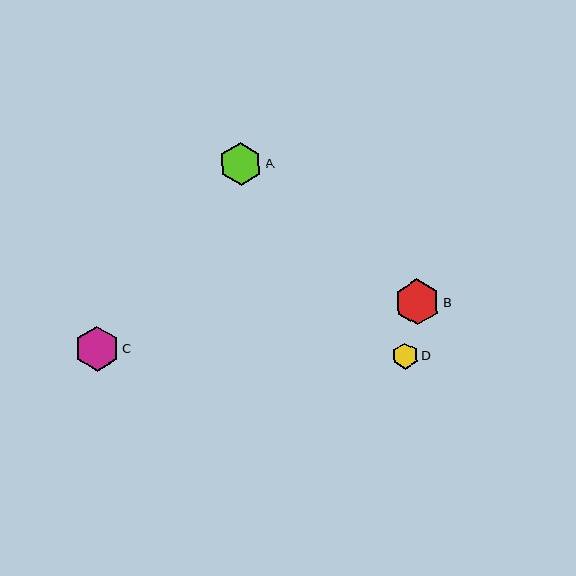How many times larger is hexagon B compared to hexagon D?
Hexagon B is approximately 1.8 times the size of hexagon D.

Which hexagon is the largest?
Hexagon B is the largest with a size of approximately 46 pixels.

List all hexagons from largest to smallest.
From largest to smallest: B, C, A, D.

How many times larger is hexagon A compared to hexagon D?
Hexagon A is approximately 1.7 times the size of hexagon D.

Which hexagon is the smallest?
Hexagon D is the smallest with a size of approximately 26 pixels.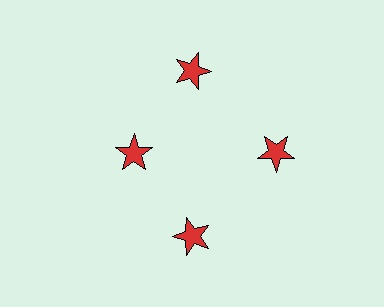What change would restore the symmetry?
The symmetry would be restored by moving it outward, back onto the ring so that all 4 stars sit at equal angles and equal distance from the center.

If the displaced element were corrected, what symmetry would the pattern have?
It would have 4-fold rotational symmetry — the pattern would map onto itself every 90 degrees.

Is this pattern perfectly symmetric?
No. The 4 red stars are arranged in a ring, but one element near the 9 o'clock position is pulled inward toward the center, breaking the 4-fold rotational symmetry.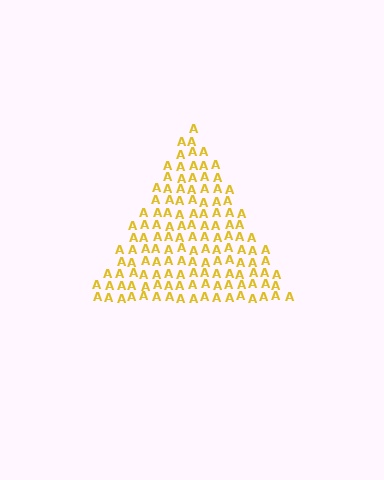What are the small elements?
The small elements are letter A's.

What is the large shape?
The large shape is a triangle.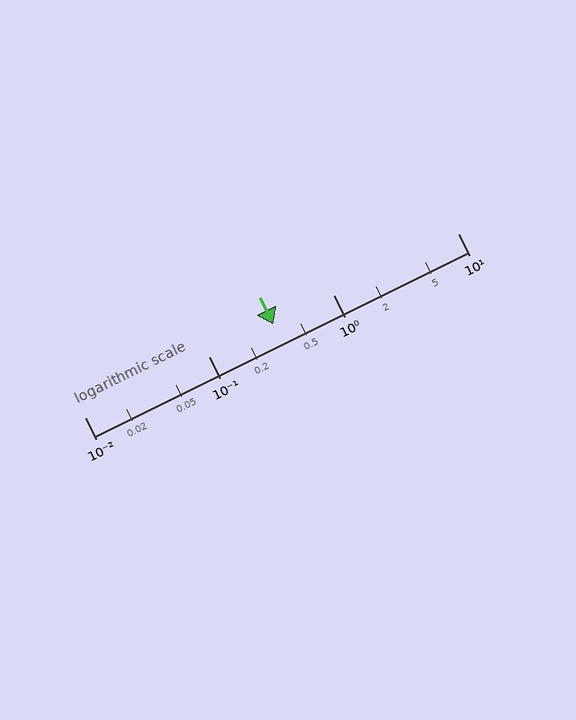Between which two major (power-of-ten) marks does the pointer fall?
The pointer is between 0.1 and 1.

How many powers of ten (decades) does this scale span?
The scale spans 3 decades, from 0.01 to 10.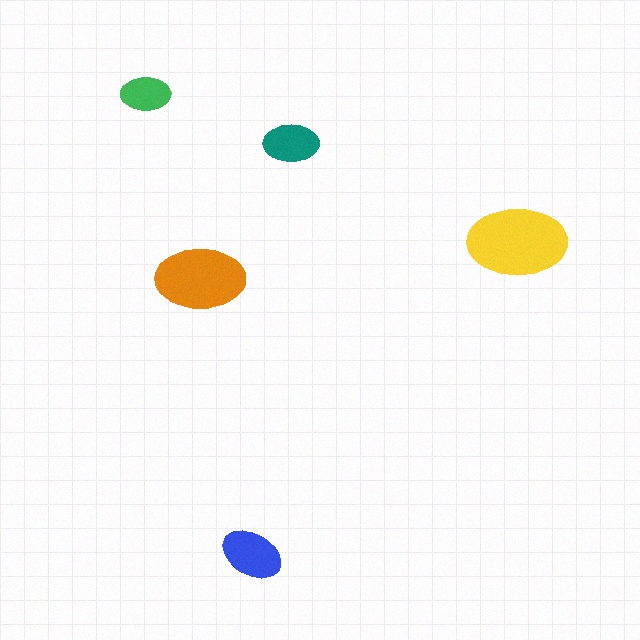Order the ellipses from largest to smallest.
the yellow one, the orange one, the blue one, the teal one, the green one.